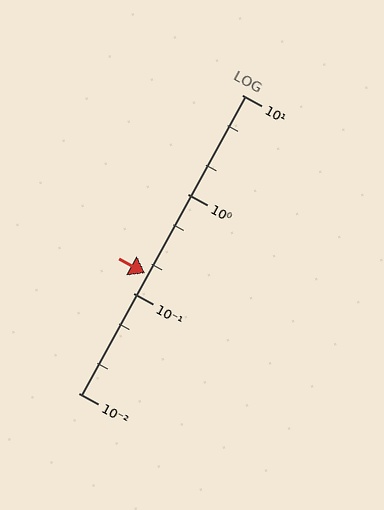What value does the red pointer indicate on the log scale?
The pointer indicates approximately 0.16.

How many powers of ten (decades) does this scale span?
The scale spans 3 decades, from 0.01 to 10.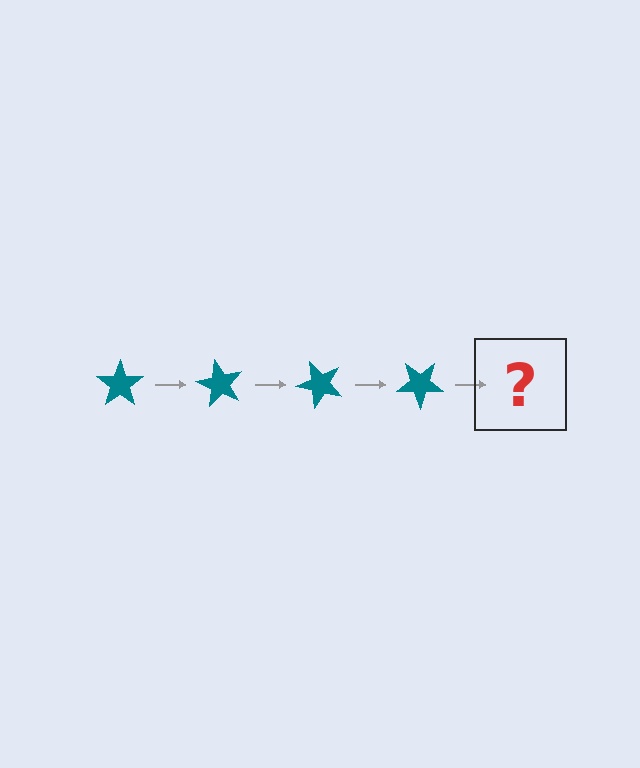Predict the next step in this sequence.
The next step is a teal star rotated 240 degrees.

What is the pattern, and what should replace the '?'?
The pattern is that the star rotates 60 degrees each step. The '?' should be a teal star rotated 240 degrees.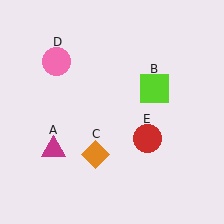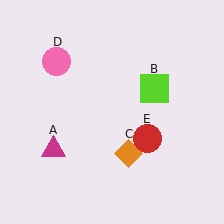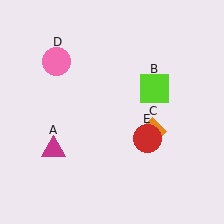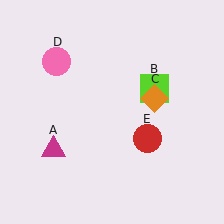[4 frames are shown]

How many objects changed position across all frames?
1 object changed position: orange diamond (object C).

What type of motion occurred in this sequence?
The orange diamond (object C) rotated counterclockwise around the center of the scene.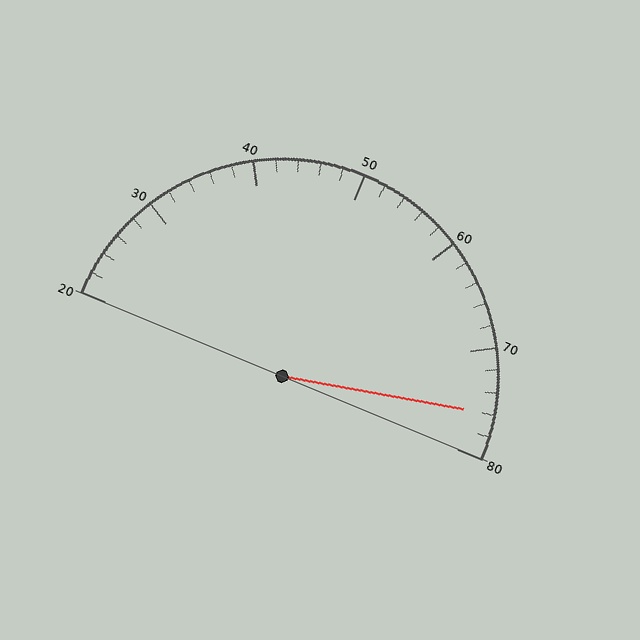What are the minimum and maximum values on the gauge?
The gauge ranges from 20 to 80.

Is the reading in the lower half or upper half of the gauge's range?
The reading is in the upper half of the range (20 to 80).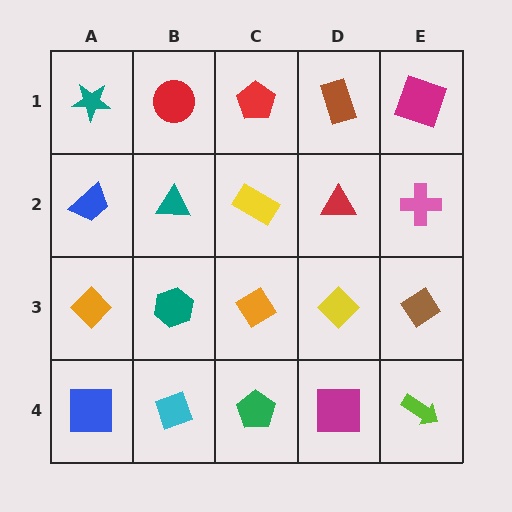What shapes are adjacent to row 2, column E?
A magenta square (row 1, column E), a brown diamond (row 3, column E), a red triangle (row 2, column D).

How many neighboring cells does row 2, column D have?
4.